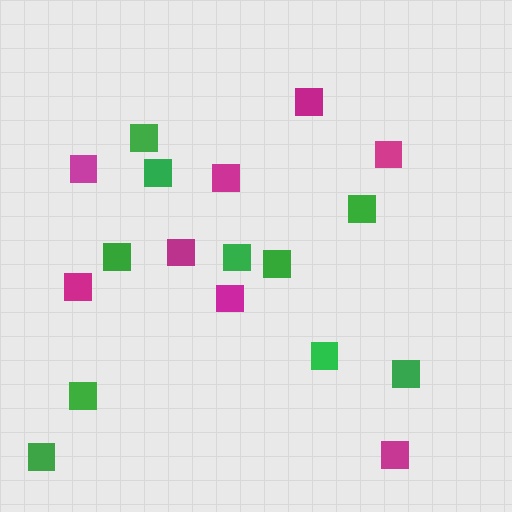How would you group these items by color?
There are 2 groups: one group of magenta squares (8) and one group of green squares (10).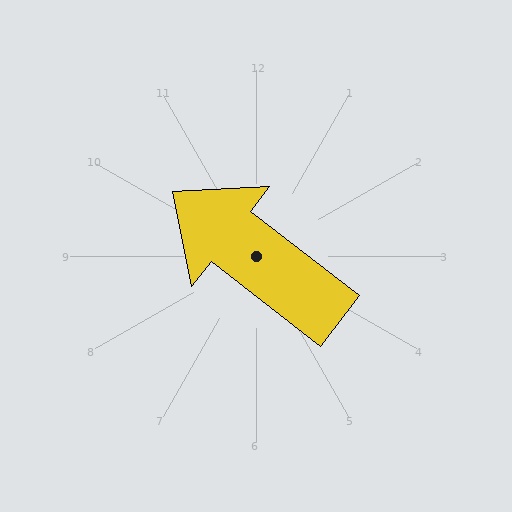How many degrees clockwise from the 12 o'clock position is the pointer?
Approximately 308 degrees.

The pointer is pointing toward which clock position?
Roughly 10 o'clock.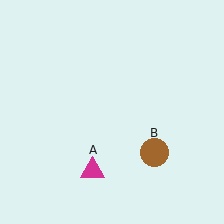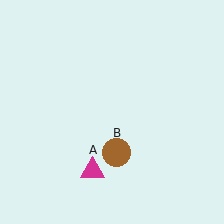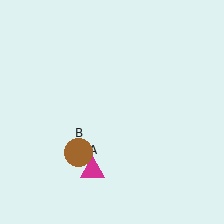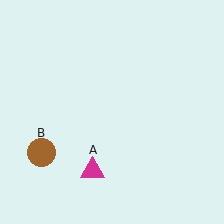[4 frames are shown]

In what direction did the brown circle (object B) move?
The brown circle (object B) moved left.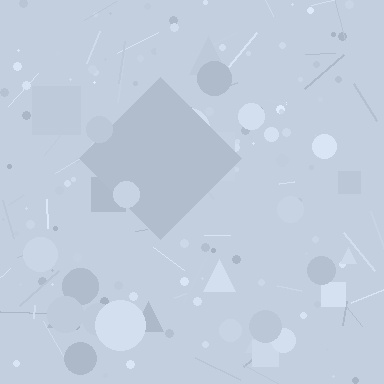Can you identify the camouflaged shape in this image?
The camouflaged shape is a diamond.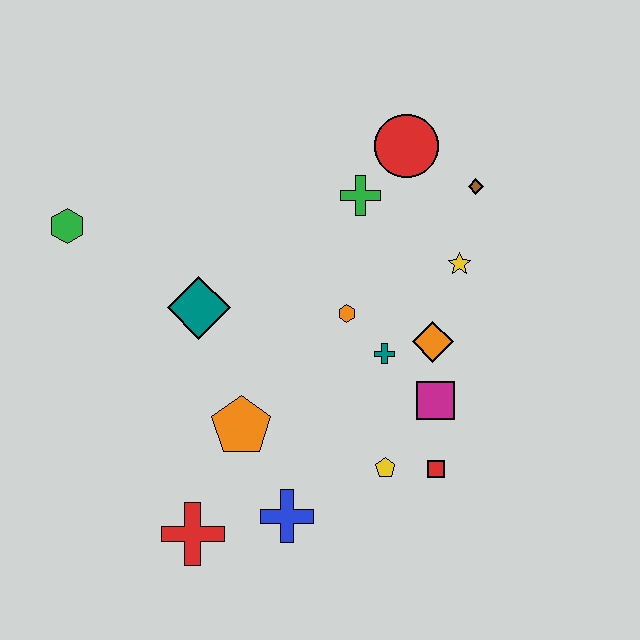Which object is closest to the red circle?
The green cross is closest to the red circle.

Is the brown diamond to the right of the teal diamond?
Yes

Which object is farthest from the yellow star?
The green hexagon is farthest from the yellow star.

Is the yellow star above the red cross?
Yes